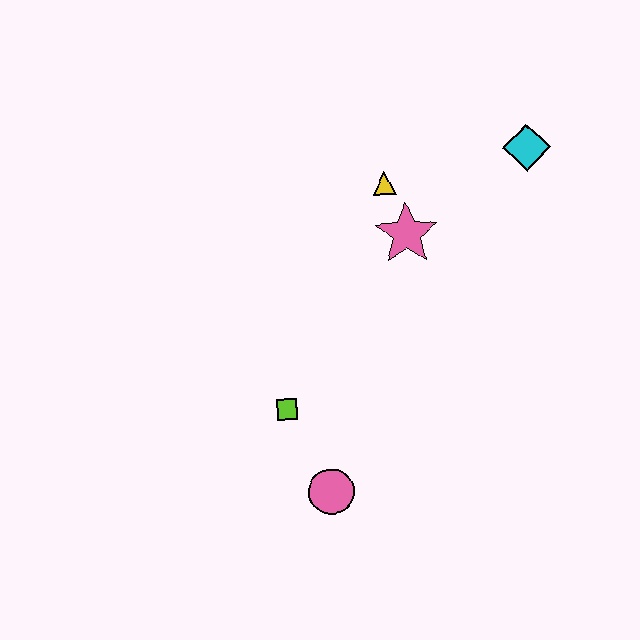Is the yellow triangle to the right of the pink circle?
Yes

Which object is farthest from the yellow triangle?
The pink circle is farthest from the yellow triangle.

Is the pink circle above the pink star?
No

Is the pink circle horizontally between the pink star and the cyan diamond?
No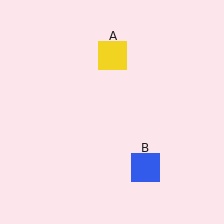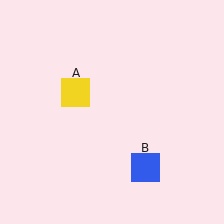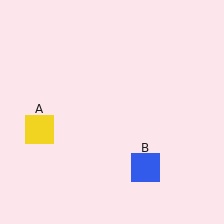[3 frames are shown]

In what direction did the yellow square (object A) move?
The yellow square (object A) moved down and to the left.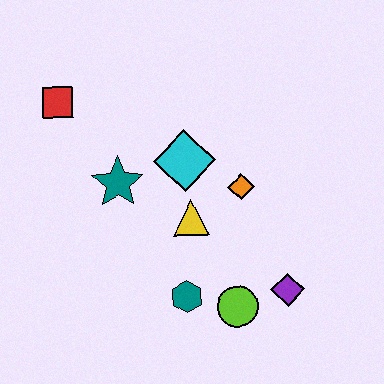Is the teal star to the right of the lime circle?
No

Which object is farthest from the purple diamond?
The red square is farthest from the purple diamond.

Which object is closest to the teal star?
The cyan diamond is closest to the teal star.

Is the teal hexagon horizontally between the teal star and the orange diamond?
Yes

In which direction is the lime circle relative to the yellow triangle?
The lime circle is below the yellow triangle.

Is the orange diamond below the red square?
Yes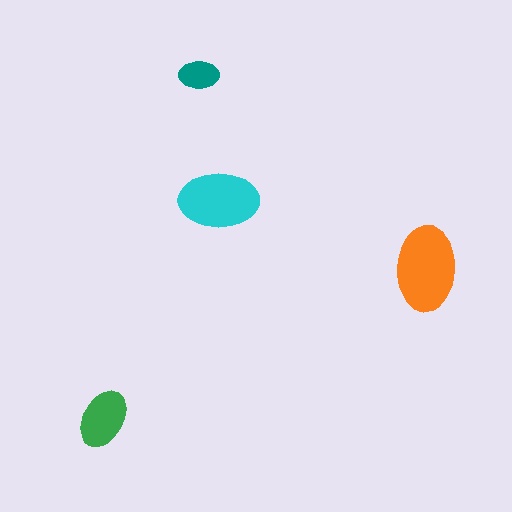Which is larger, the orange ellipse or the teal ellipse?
The orange one.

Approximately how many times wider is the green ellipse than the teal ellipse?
About 1.5 times wider.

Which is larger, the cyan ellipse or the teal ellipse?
The cyan one.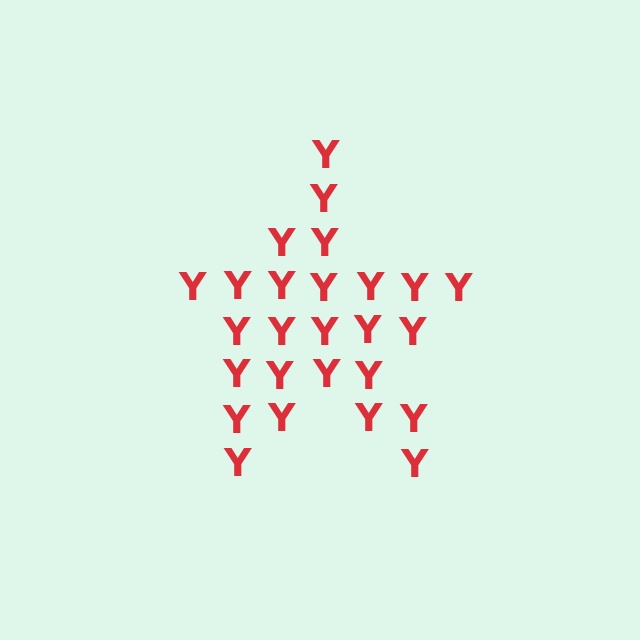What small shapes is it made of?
It is made of small letter Y's.